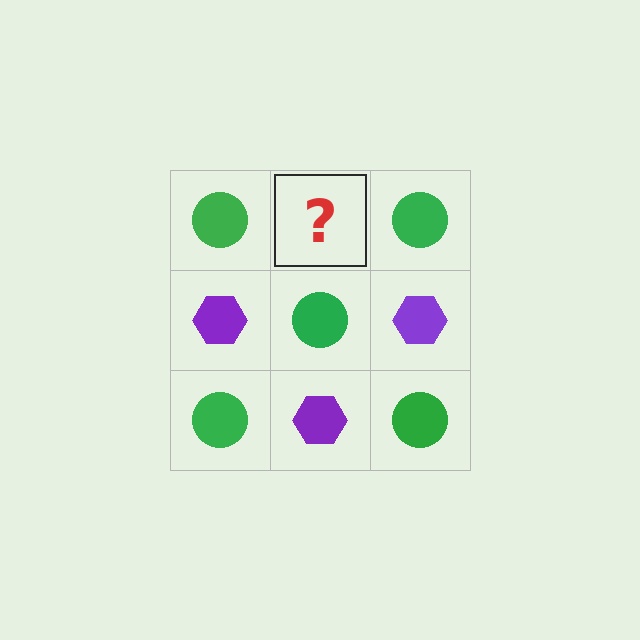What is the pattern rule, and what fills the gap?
The rule is that it alternates green circle and purple hexagon in a checkerboard pattern. The gap should be filled with a purple hexagon.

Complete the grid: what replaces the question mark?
The question mark should be replaced with a purple hexagon.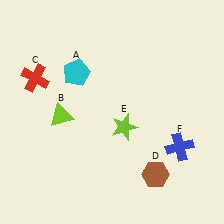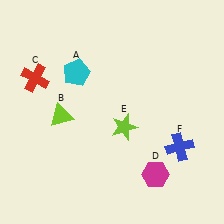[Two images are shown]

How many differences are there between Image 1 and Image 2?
There is 1 difference between the two images.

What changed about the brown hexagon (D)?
In Image 1, D is brown. In Image 2, it changed to magenta.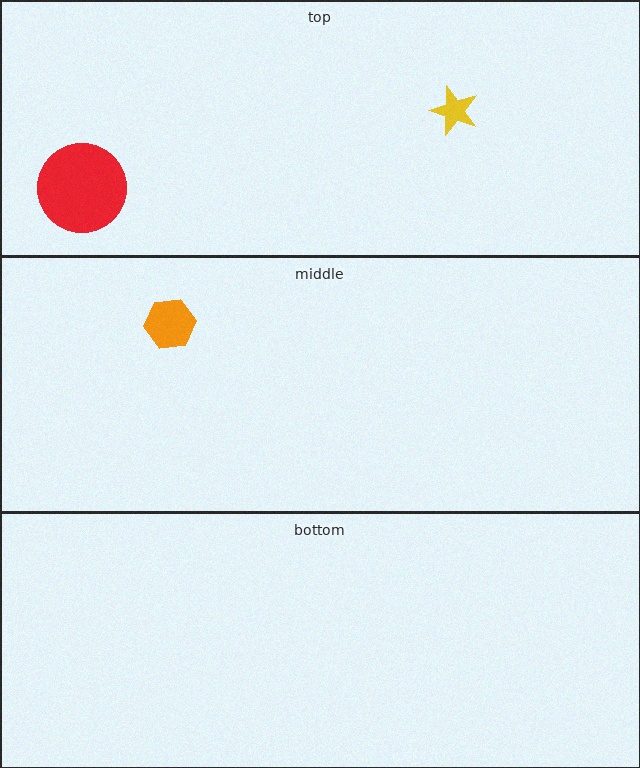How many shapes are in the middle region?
1.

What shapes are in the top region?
The yellow star, the red circle.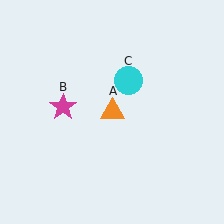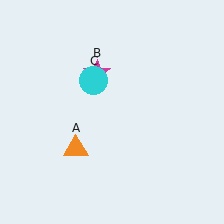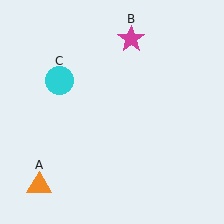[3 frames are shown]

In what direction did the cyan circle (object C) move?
The cyan circle (object C) moved left.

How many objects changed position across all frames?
3 objects changed position: orange triangle (object A), magenta star (object B), cyan circle (object C).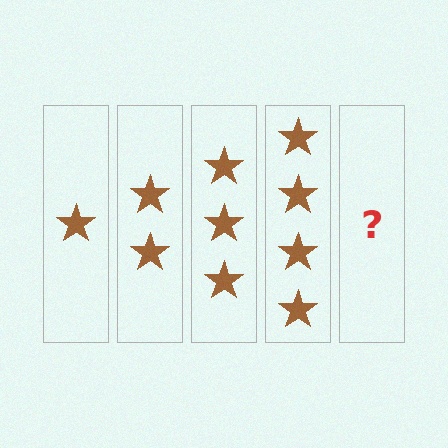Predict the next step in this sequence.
The next step is 5 stars.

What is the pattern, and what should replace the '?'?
The pattern is that each step adds one more star. The '?' should be 5 stars.